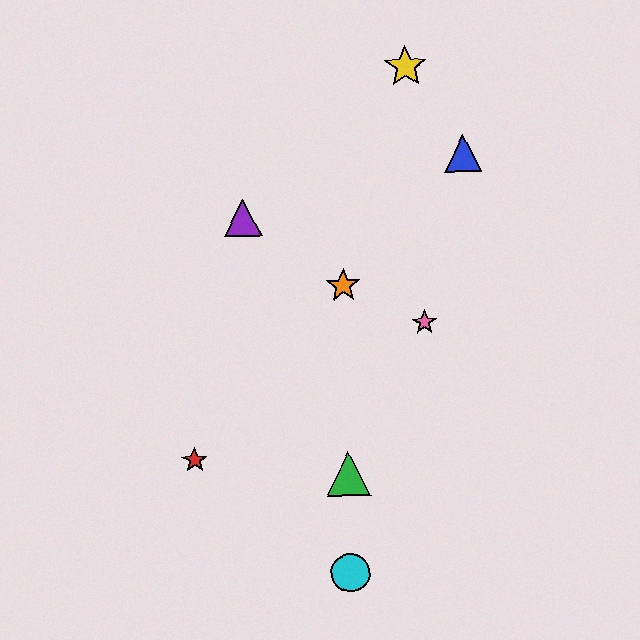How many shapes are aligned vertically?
3 shapes (the green triangle, the orange star, the cyan circle) are aligned vertically.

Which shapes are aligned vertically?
The green triangle, the orange star, the cyan circle are aligned vertically.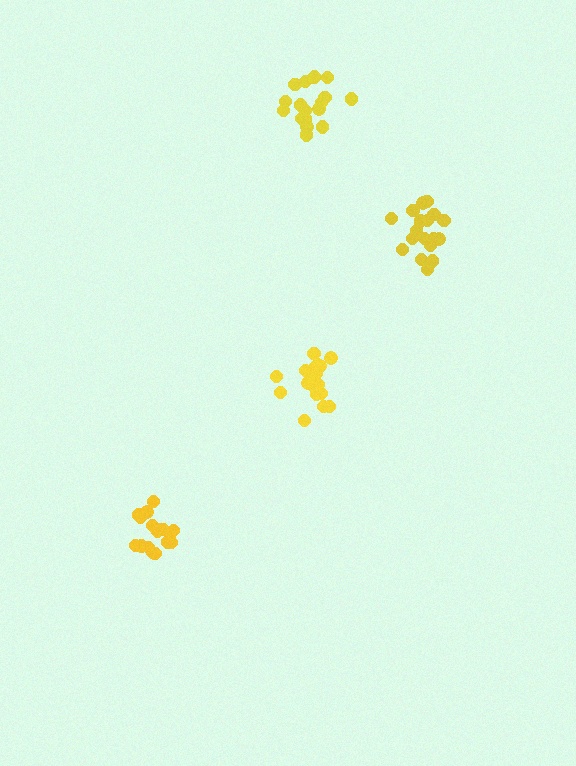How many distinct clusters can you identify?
There are 4 distinct clusters.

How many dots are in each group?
Group 1: 18 dots, Group 2: 18 dots, Group 3: 17 dots, Group 4: 17 dots (70 total).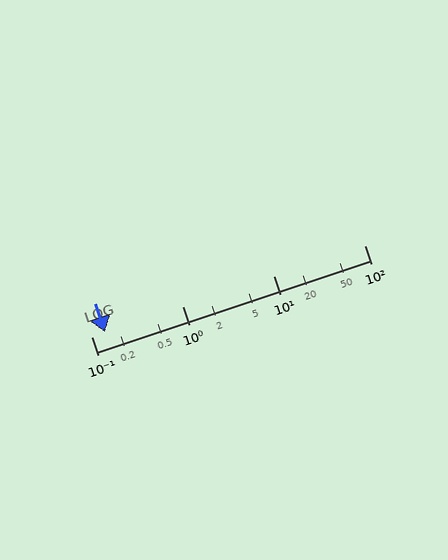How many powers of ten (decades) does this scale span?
The scale spans 3 decades, from 0.1 to 100.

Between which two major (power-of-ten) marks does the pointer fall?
The pointer is between 0.1 and 1.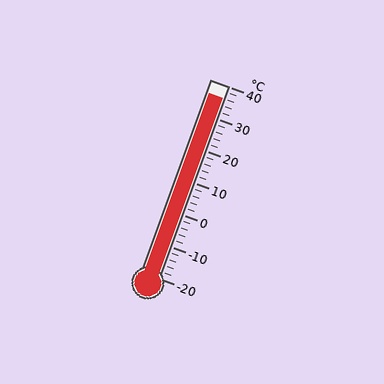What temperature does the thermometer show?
The thermometer shows approximately 36°C.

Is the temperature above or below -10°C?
The temperature is above -10°C.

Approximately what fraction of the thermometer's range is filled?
The thermometer is filled to approximately 95% of its range.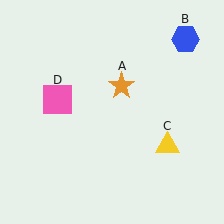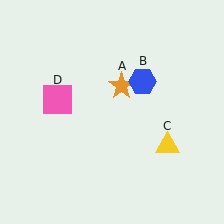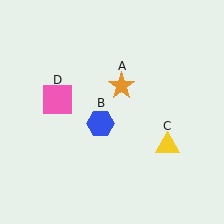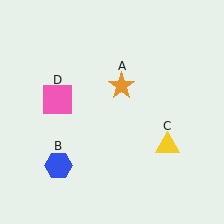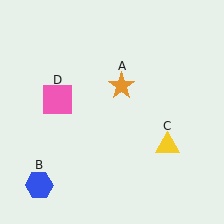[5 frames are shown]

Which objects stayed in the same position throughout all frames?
Orange star (object A) and yellow triangle (object C) and pink square (object D) remained stationary.